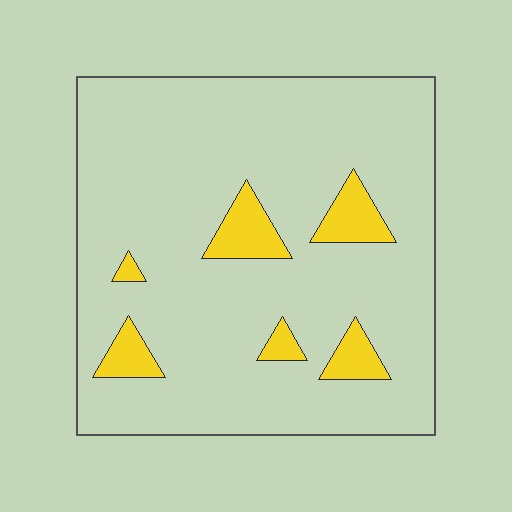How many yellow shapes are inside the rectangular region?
6.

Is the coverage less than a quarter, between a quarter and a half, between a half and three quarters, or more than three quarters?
Less than a quarter.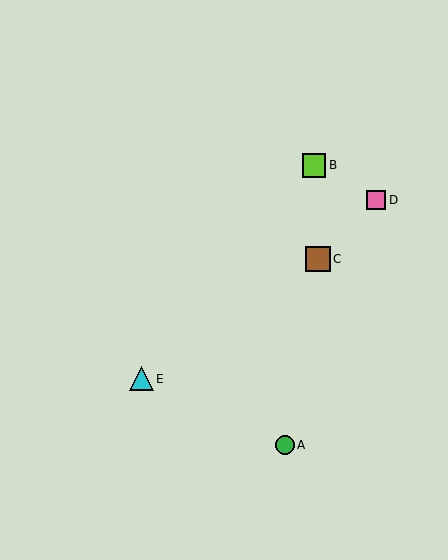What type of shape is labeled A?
Shape A is a green circle.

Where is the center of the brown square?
The center of the brown square is at (318, 259).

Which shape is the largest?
The brown square (labeled C) is the largest.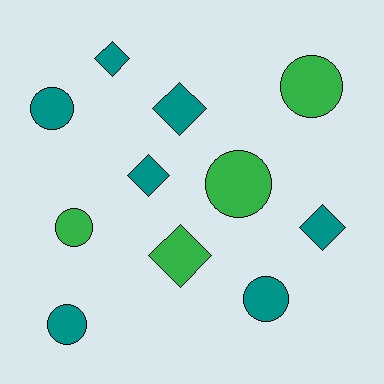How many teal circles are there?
There are 3 teal circles.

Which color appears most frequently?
Teal, with 7 objects.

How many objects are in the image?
There are 11 objects.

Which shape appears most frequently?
Circle, with 6 objects.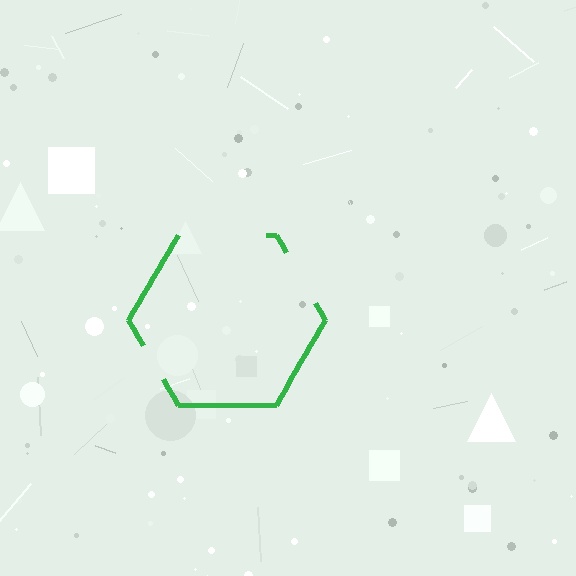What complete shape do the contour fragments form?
The contour fragments form a hexagon.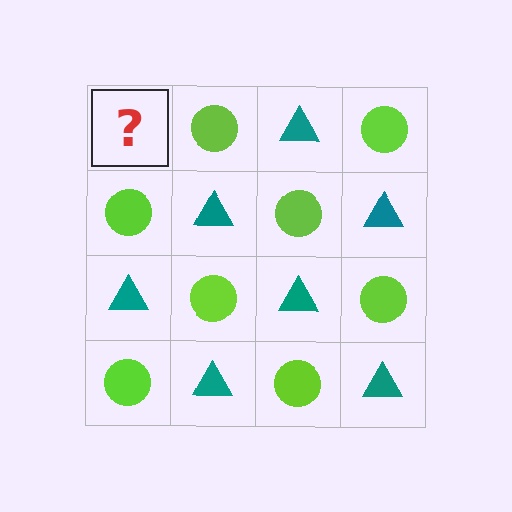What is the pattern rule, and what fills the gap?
The rule is that it alternates teal triangle and lime circle in a checkerboard pattern. The gap should be filled with a teal triangle.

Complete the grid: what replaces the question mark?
The question mark should be replaced with a teal triangle.